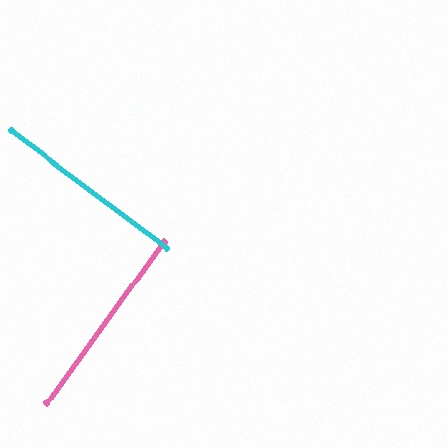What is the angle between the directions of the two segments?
Approximately 89 degrees.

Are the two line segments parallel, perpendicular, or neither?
Perpendicular — they meet at approximately 89°.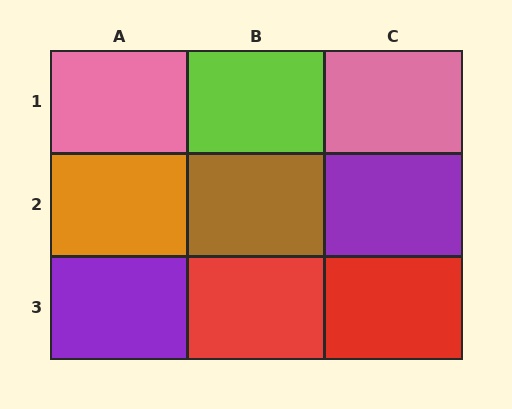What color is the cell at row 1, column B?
Lime.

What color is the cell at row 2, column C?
Purple.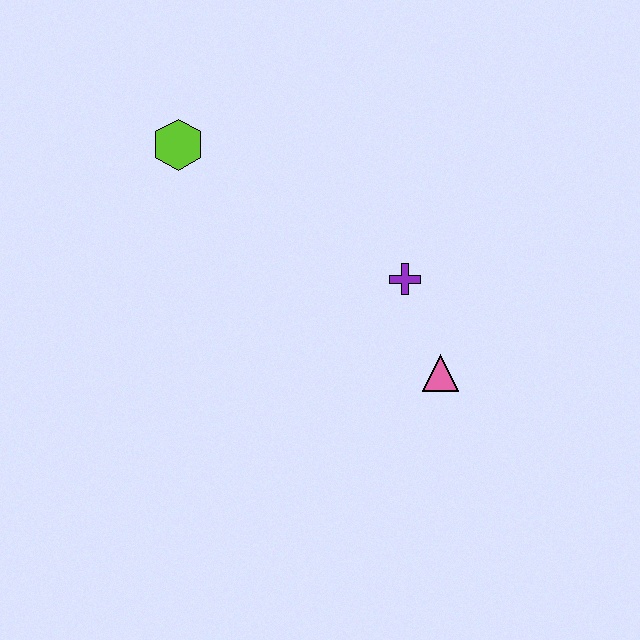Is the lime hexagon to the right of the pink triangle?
No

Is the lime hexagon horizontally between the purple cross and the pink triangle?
No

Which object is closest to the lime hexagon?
The purple cross is closest to the lime hexagon.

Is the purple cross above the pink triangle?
Yes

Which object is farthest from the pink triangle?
The lime hexagon is farthest from the pink triangle.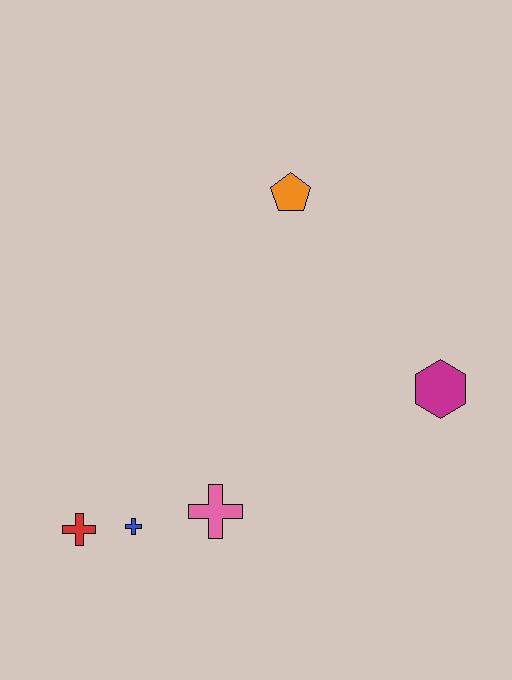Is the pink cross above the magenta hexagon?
No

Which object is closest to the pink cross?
The blue cross is closest to the pink cross.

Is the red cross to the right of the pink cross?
No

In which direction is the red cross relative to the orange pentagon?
The red cross is below the orange pentagon.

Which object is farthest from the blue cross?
The orange pentagon is farthest from the blue cross.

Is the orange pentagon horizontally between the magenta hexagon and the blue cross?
Yes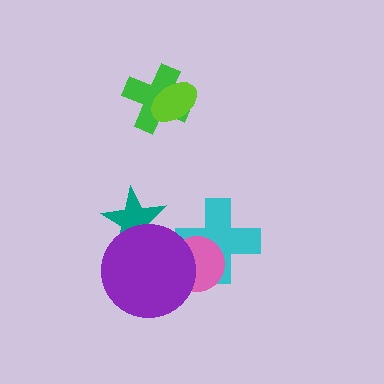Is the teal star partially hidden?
Yes, it is partially covered by another shape.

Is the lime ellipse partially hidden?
No, no other shape covers it.